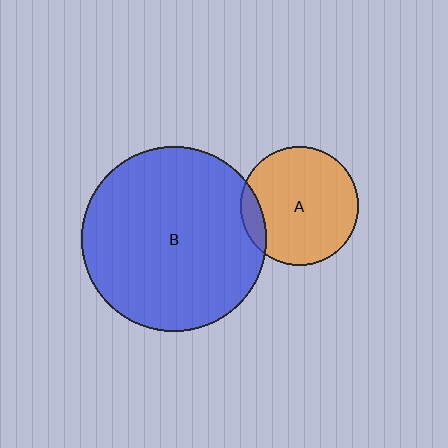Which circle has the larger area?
Circle B (blue).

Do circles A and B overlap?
Yes.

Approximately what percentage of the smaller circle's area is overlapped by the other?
Approximately 10%.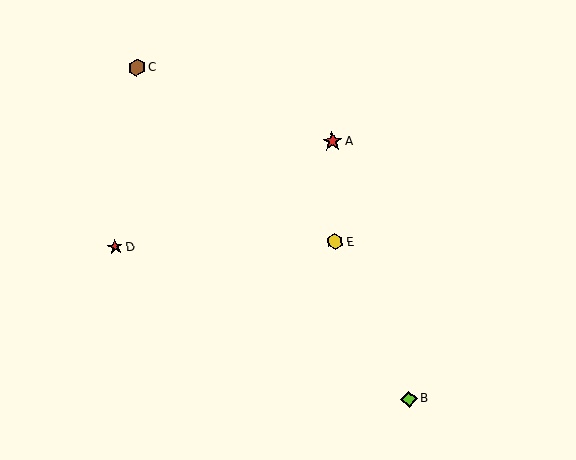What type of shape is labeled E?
Shape E is a yellow hexagon.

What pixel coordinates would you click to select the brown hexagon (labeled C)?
Click at (137, 68) to select the brown hexagon C.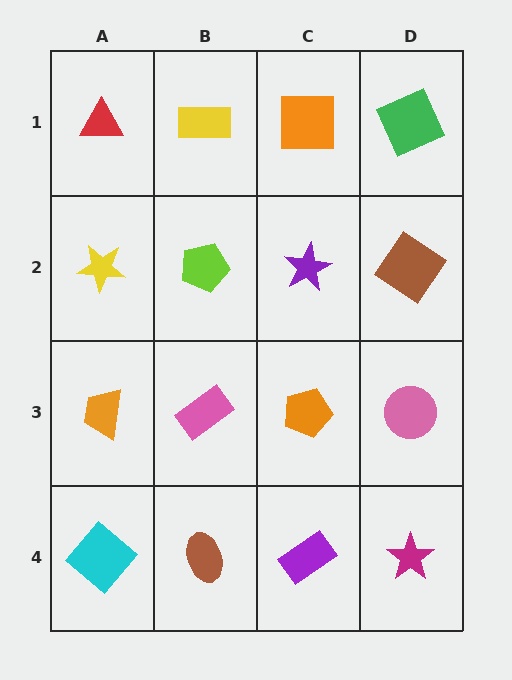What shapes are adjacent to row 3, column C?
A purple star (row 2, column C), a purple rectangle (row 4, column C), a pink rectangle (row 3, column B), a pink circle (row 3, column D).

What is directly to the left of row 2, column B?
A yellow star.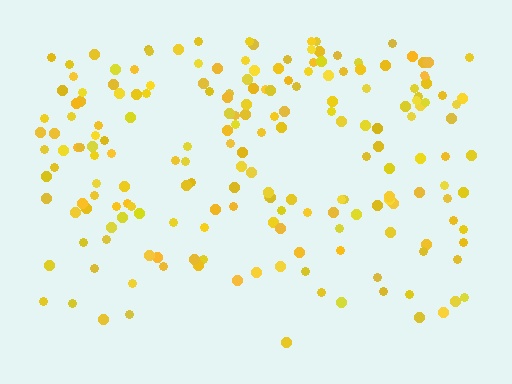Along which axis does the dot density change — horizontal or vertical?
Vertical.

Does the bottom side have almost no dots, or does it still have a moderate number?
Still a moderate number, just noticeably fewer than the top.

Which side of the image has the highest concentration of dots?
The top.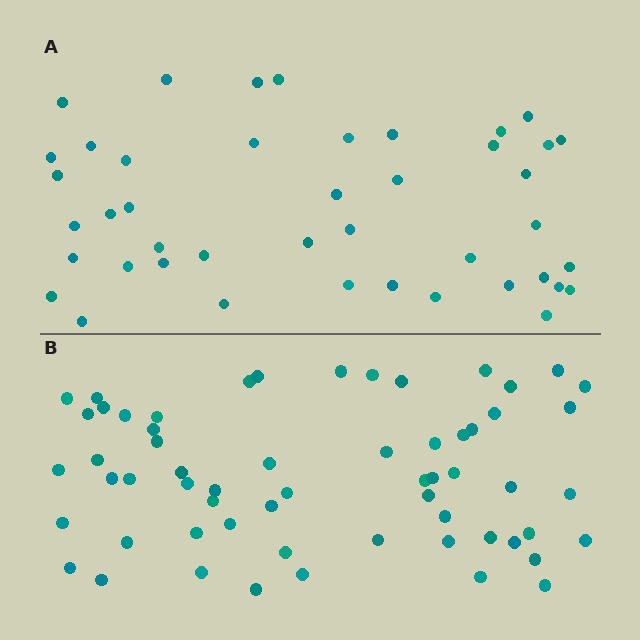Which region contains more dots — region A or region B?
Region B (the bottom region) has more dots.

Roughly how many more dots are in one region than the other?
Region B has approximately 15 more dots than region A.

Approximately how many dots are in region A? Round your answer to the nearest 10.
About 40 dots. (The exact count is 43, which rounds to 40.)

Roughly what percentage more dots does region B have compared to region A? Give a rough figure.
About 40% more.